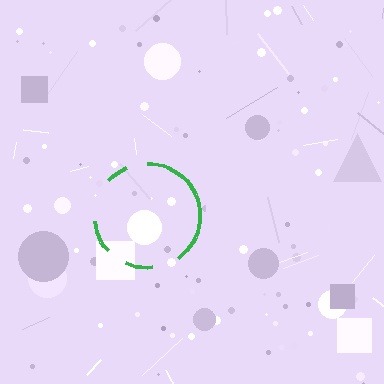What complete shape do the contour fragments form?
The contour fragments form a circle.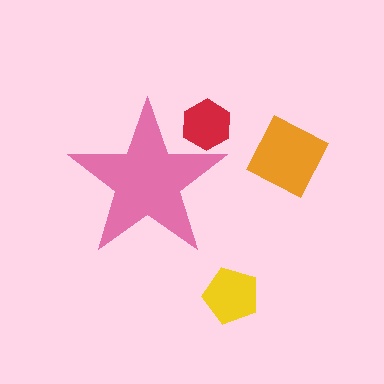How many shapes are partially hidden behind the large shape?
1 shape is partially hidden.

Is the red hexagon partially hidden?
Yes, the red hexagon is partially hidden behind the pink star.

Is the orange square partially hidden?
No, the orange square is fully visible.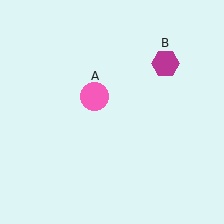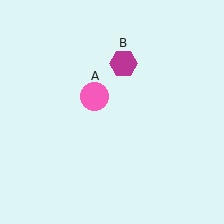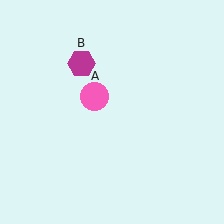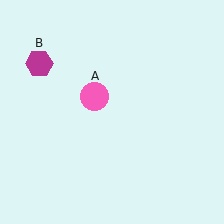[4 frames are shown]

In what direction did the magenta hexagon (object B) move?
The magenta hexagon (object B) moved left.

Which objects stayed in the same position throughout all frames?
Pink circle (object A) remained stationary.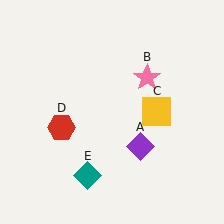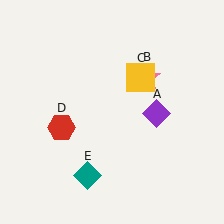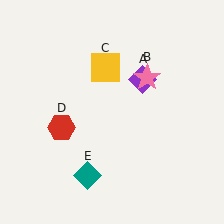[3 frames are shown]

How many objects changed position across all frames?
2 objects changed position: purple diamond (object A), yellow square (object C).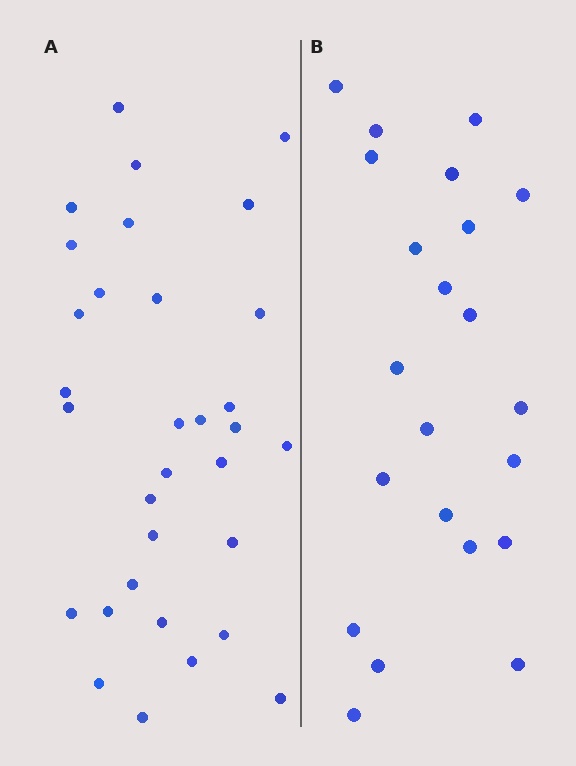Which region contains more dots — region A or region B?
Region A (the left region) has more dots.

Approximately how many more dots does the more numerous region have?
Region A has roughly 10 or so more dots than region B.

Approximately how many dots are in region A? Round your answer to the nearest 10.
About 30 dots. (The exact count is 32, which rounds to 30.)